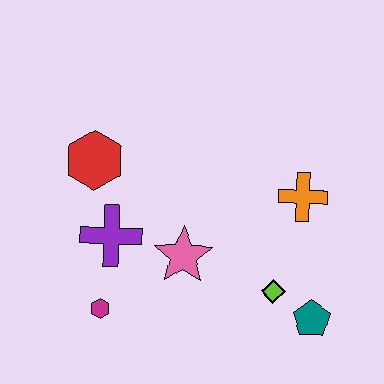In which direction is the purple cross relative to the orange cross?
The purple cross is to the left of the orange cross.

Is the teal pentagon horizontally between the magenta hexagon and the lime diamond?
No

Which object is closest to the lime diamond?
The teal pentagon is closest to the lime diamond.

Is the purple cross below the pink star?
No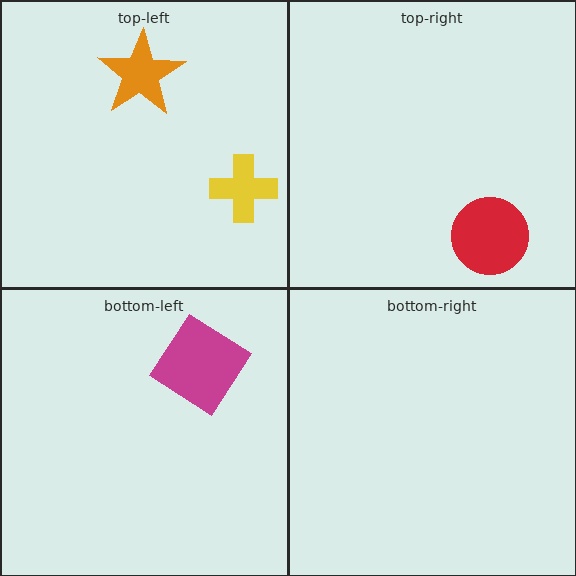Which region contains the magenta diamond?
The bottom-left region.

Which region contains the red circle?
The top-right region.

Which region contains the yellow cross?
The top-left region.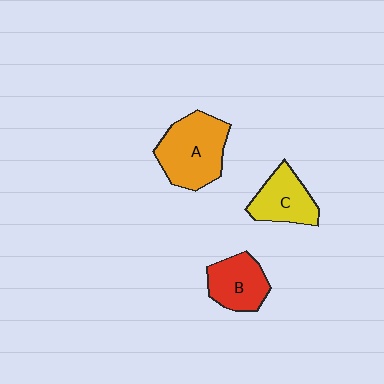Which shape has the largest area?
Shape A (orange).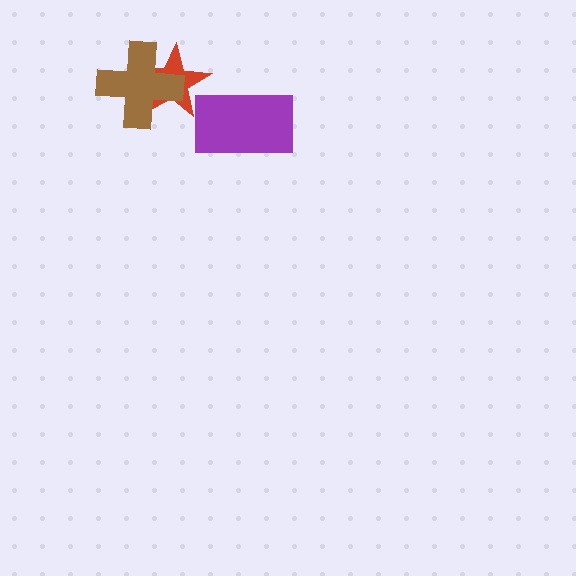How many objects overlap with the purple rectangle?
0 objects overlap with the purple rectangle.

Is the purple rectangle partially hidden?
No, no other shape covers it.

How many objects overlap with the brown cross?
1 object overlaps with the brown cross.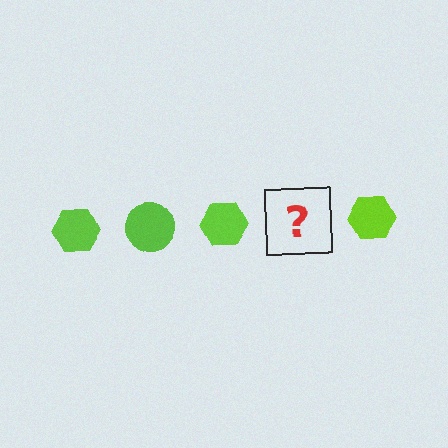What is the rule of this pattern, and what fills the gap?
The rule is that the pattern cycles through hexagon, circle shapes in lime. The gap should be filled with a lime circle.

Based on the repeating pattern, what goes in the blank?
The blank should be a lime circle.